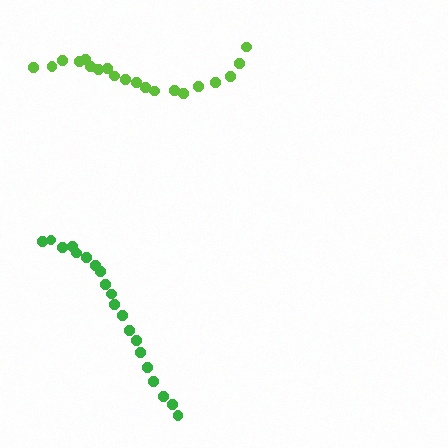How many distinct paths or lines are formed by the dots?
There are 2 distinct paths.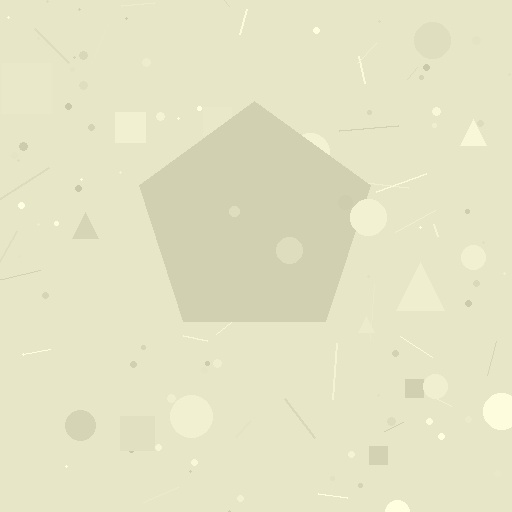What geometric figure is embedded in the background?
A pentagon is embedded in the background.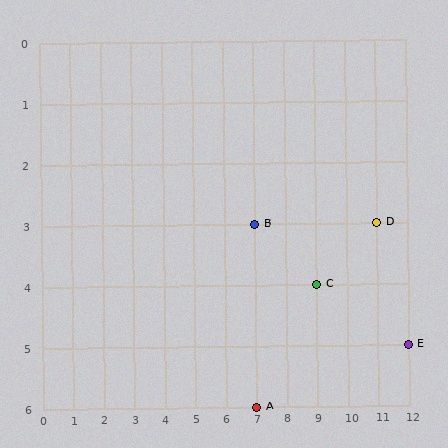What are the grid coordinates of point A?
Point A is at grid coordinates (7, 6).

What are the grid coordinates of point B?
Point B is at grid coordinates (7, 3).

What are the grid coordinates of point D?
Point D is at grid coordinates (11, 3).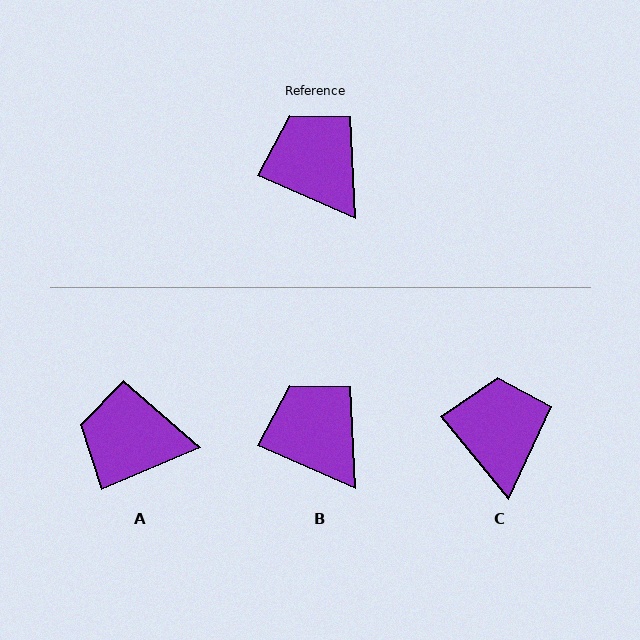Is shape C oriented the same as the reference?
No, it is off by about 27 degrees.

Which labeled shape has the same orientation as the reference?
B.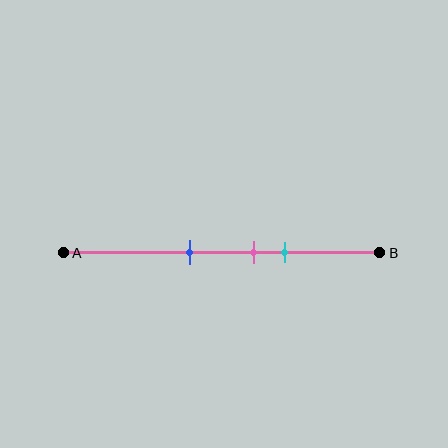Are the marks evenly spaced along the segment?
Yes, the marks are approximately evenly spaced.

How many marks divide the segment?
There are 3 marks dividing the segment.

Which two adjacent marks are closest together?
The pink and cyan marks are the closest adjacent pair.